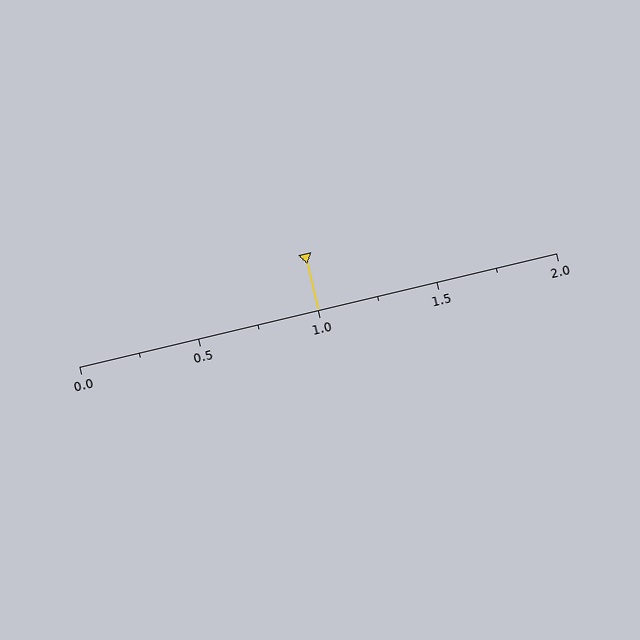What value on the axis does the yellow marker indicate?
The marker indicates approximately 1.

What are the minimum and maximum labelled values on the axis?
The axis runs from 0.0 to 2.0.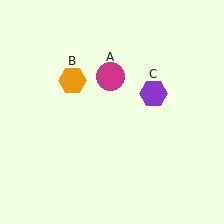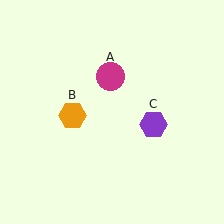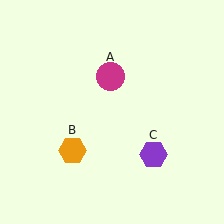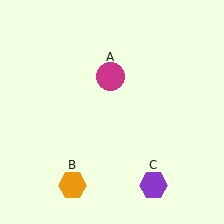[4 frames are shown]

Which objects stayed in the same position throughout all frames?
Magenta circle (object A) remained stationary.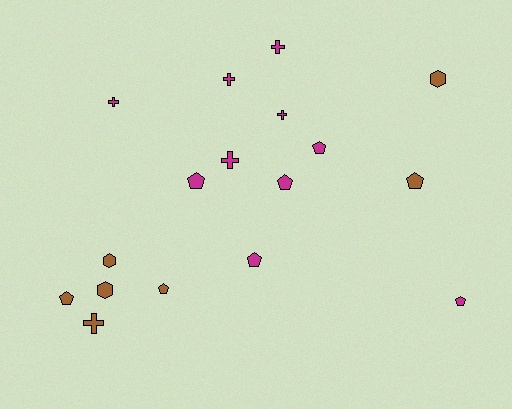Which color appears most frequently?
Magenta, with 10 objects.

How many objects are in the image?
There are 17 objects.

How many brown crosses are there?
There is 1 brown cross.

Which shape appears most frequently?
Pentagon, with 8 objects.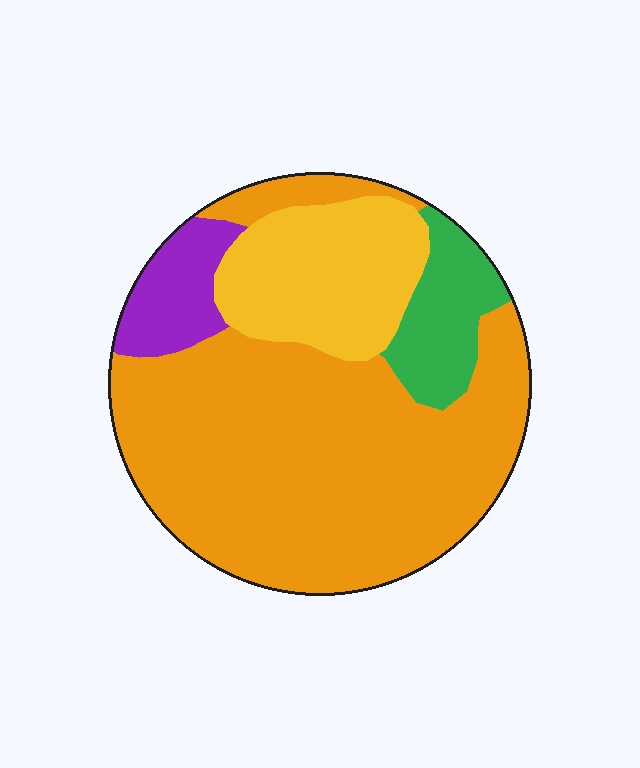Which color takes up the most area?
Orange, at roughly 65%.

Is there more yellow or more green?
Yellow.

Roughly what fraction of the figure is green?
Green takes up about one tenth (1/10) of the figure.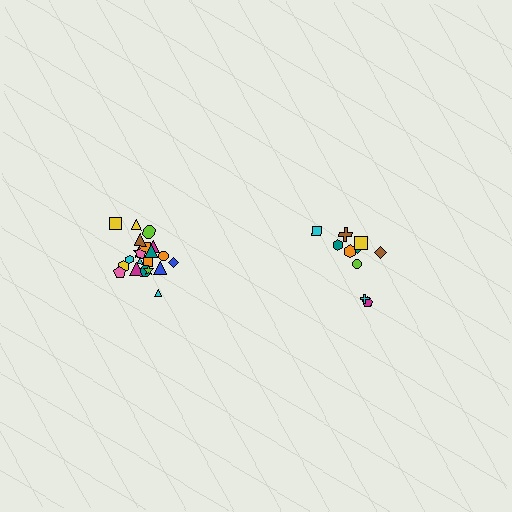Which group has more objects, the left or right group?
The left group.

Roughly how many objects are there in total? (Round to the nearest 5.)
Roughly 30 objects in total.